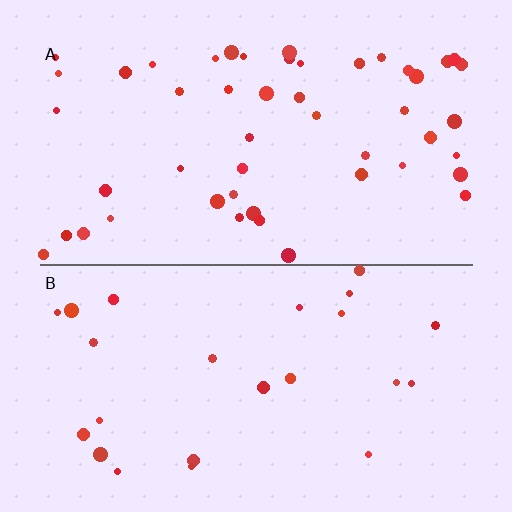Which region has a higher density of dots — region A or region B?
A (the top).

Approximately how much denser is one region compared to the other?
Approximately 2.0× — region A over region B.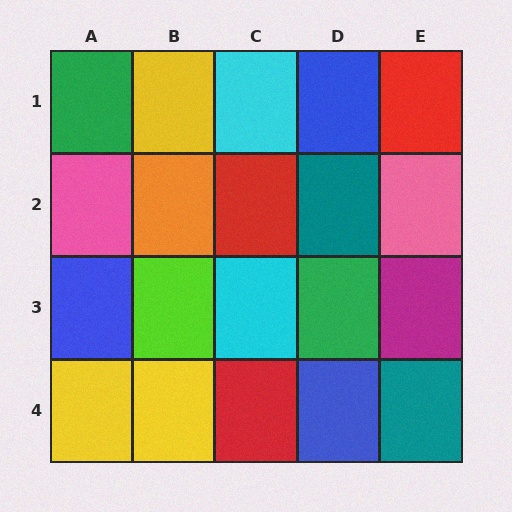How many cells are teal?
2 cells are teal.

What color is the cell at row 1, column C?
Cyan.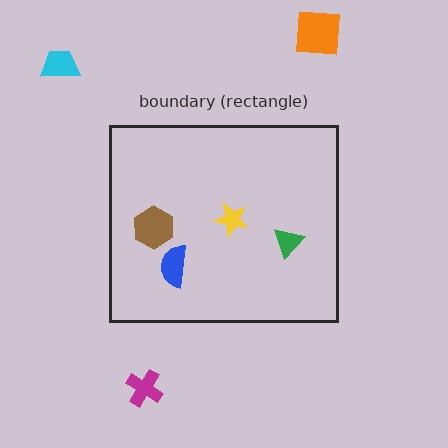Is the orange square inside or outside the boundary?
Outside.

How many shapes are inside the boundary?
4 inside, 3 outside.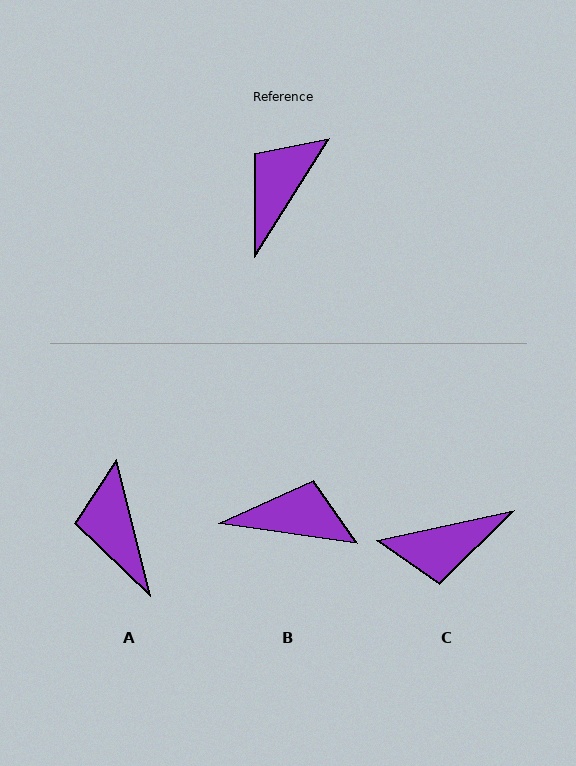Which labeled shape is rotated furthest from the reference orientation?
C, about 134 degrees away.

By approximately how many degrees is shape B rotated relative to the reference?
Approximately 66 degrees clockwise.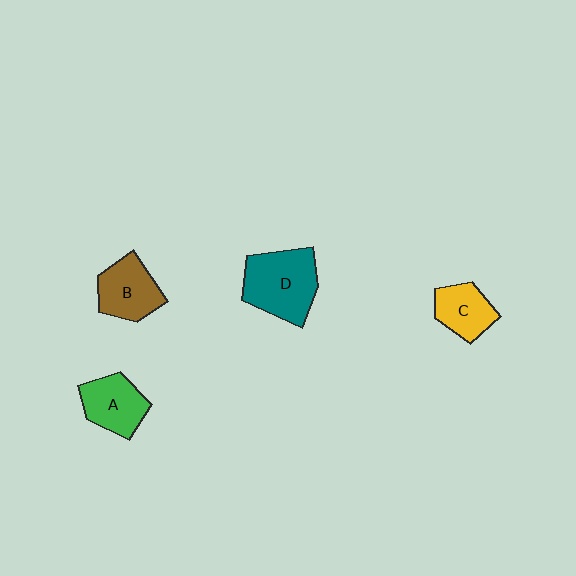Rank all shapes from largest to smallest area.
From largest to smallest: D (teal), B (brown), A (green), C (yellow).